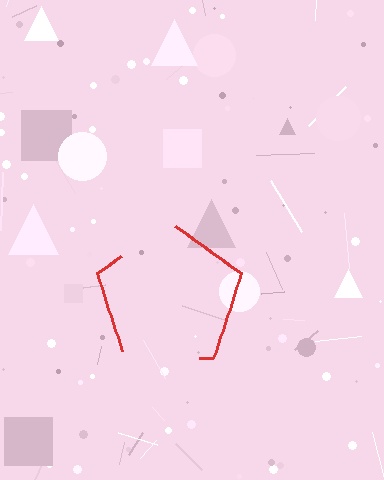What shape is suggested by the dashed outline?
The dashed outline suggests a pentagon.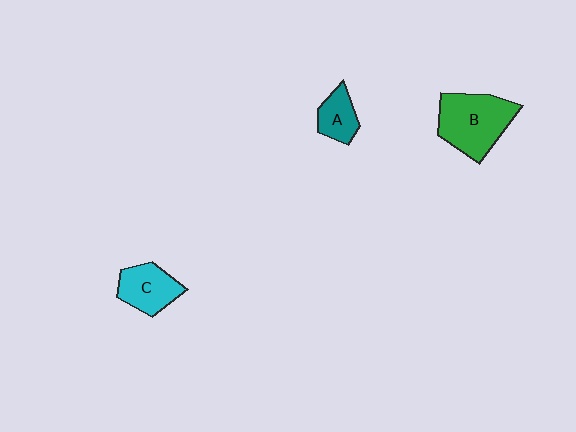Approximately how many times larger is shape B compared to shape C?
Approximately 1.6 times.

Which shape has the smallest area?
Shape A (teal).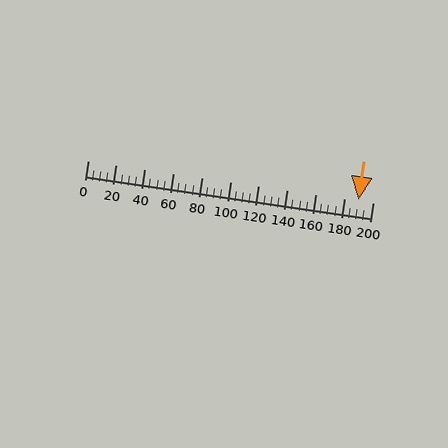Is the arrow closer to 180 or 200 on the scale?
The arrow is closer to 200.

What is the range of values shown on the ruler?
The ruler shows values from 0 to 200.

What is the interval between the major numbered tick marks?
The major tick marks are spaced 20 units apart.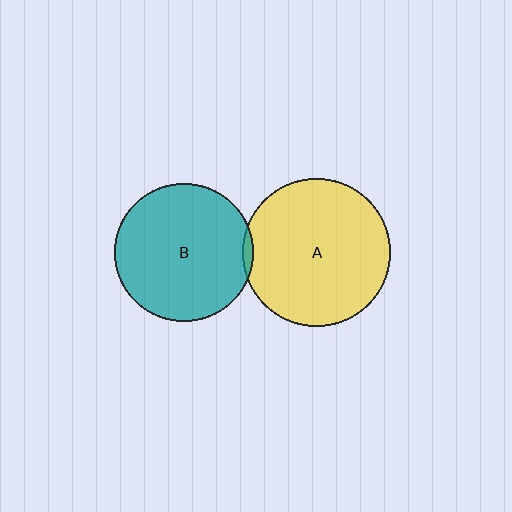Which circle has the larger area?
Circle A (yellow).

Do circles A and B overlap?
Yes.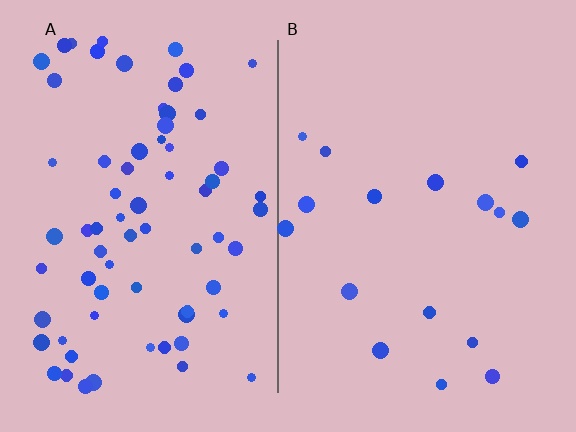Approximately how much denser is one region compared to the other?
Approximately 4.3× — region A over region B.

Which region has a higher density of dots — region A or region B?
A (the left).